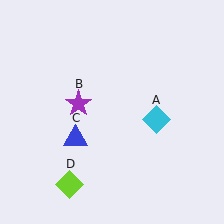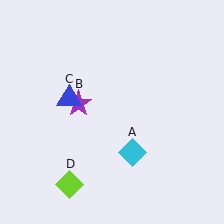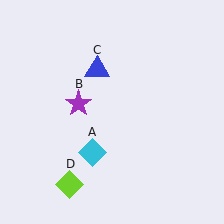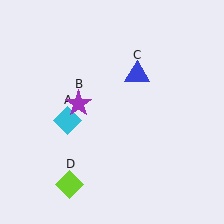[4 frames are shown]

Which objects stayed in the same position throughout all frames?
Purple star (object B) and lime diamond (object D) remained stationary.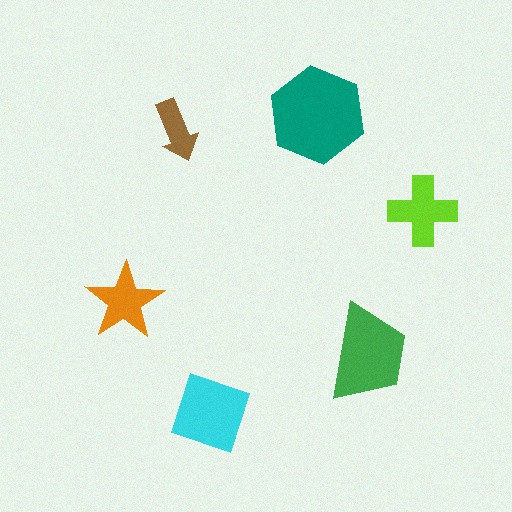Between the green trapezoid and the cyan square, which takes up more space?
The green trapezoid.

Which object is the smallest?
The brown arrow.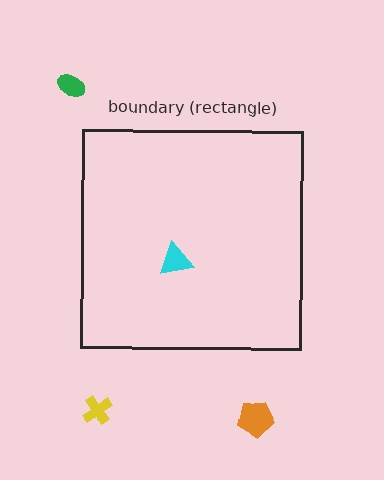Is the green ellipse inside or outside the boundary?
Outside.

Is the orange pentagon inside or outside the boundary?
Outside.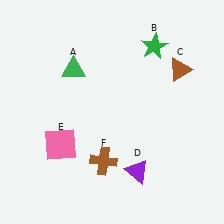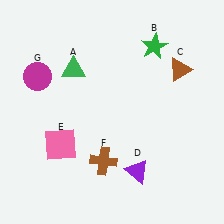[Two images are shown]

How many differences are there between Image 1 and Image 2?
There is 1 difference between the two images.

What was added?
A magenta circle (G) was added in Image 2.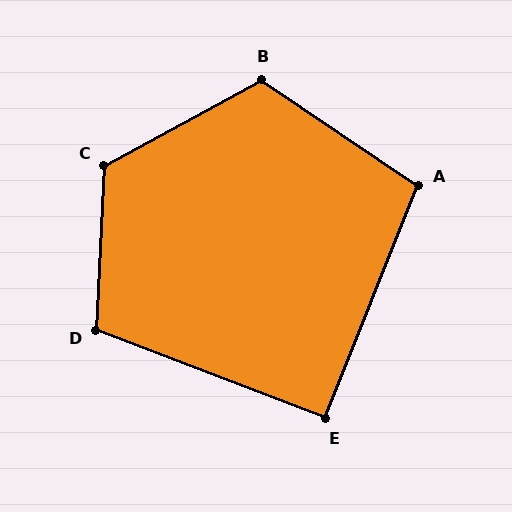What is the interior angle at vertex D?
Approximately 108 degrees (obtuse).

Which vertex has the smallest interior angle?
E, at approximately 91 degrees.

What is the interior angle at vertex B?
Approximately 117 degrees (obtuse).